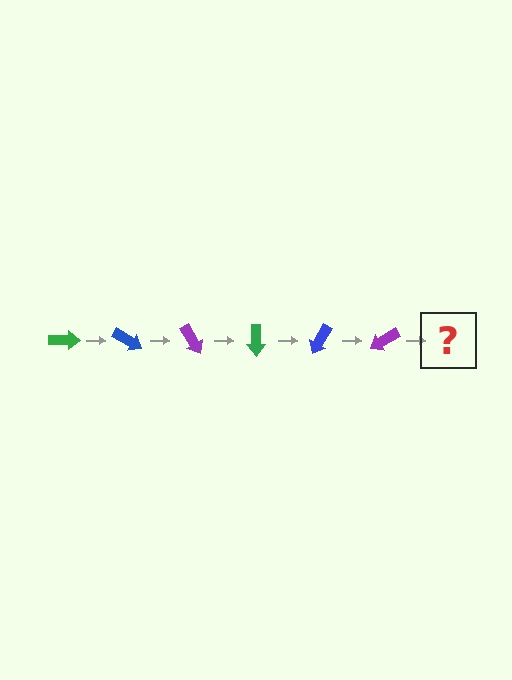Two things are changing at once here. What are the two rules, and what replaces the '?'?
The two rules are that it rotates 30 degrees each step and the color cycles through green, blue, and purple. The '?' should be a green arrow, rotated 180 degrees from the start.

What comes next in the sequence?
The next element should be a green arrow, rotated 180 degrees from the start.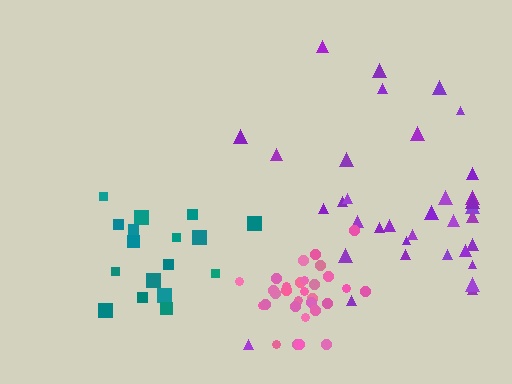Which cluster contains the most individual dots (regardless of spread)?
Purple (35).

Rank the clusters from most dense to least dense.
pink, teal, purple.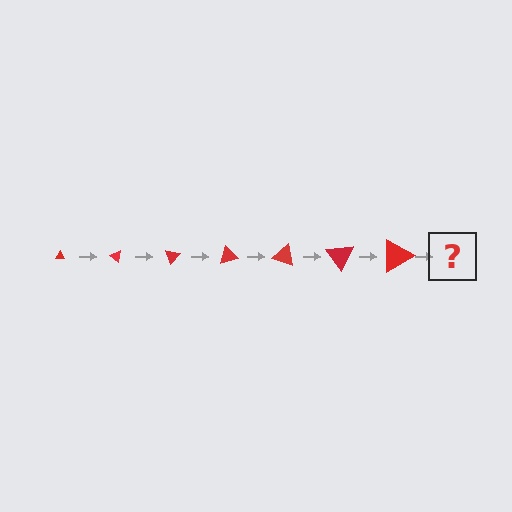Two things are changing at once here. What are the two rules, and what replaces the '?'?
The two rules are that the triangle grows larger each step and it rotates 35 degrees each step. The '?' should be a triangle, larger than the previous one and rotated 245 degrees from the start.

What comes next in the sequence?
The next element should be a triangle, larger than the previous one and rotated 245 degrees from the start.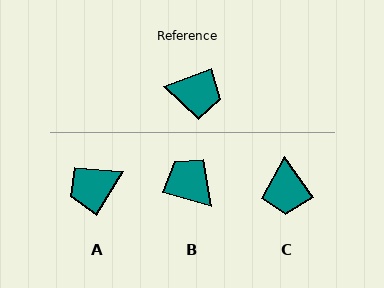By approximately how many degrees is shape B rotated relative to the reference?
Approximately 143 degrees counter-clockwise.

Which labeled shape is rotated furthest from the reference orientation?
B, about 143 degrees away.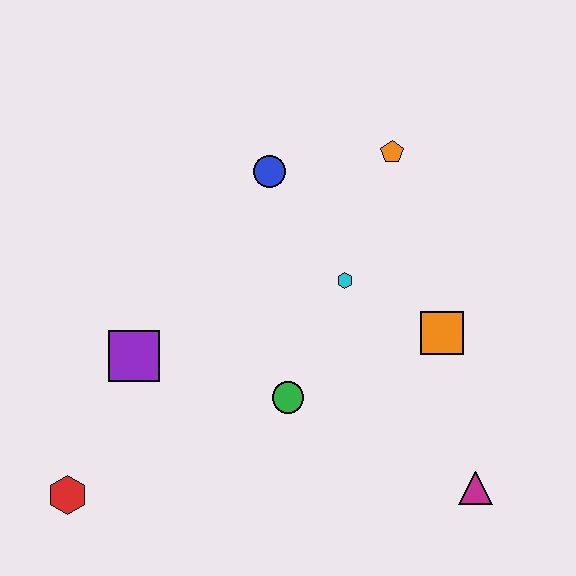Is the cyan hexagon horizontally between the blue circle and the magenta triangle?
Yes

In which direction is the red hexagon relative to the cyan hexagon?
The red hexagon is to the left of the cyan hexagon.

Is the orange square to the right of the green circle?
Yes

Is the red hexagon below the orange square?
Yes